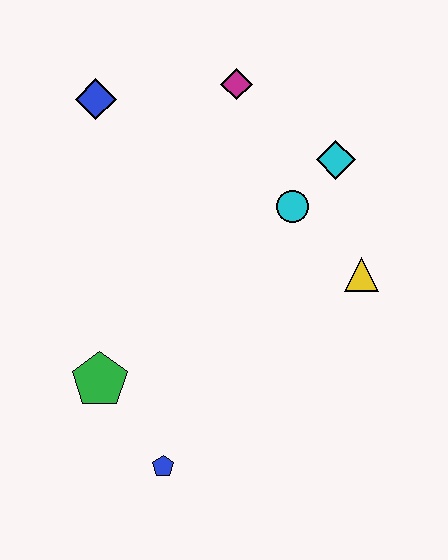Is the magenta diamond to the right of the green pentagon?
Yes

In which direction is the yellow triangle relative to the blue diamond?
The yellow triangle is to the right of the blue diamond.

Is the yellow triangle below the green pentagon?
No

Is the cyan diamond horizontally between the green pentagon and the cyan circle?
No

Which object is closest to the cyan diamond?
The cyan circle is closest to the cyan diamond.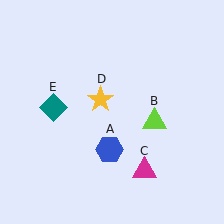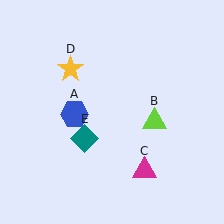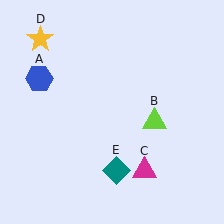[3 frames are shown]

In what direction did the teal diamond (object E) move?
The teal diamond (object E) moved down and to the right.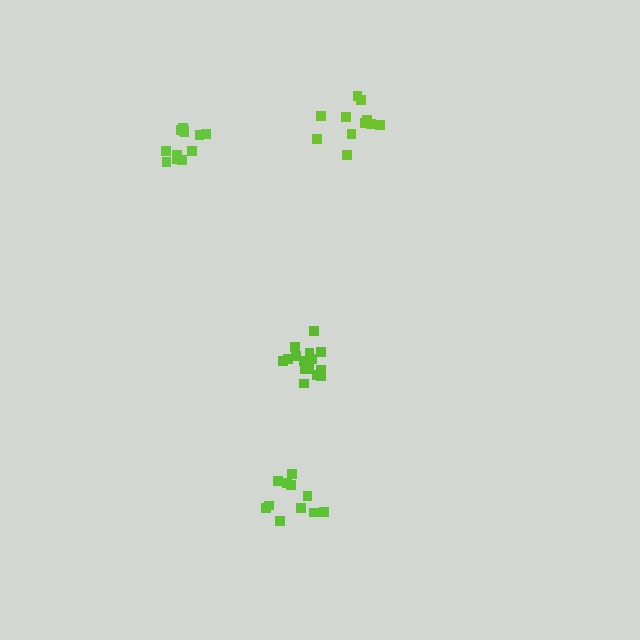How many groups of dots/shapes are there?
There are 4 groups.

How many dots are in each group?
Group 1: 11 dots, Group 2: 12 dots, Group 3: 11 dots, Group 4: 15 dots (49 total).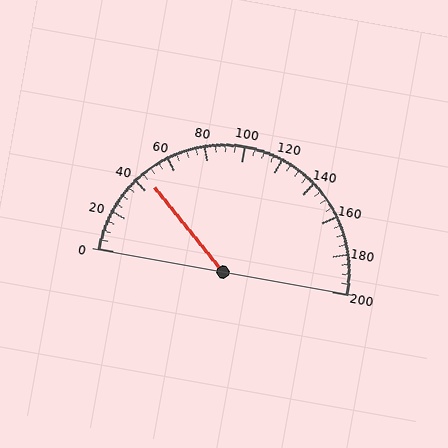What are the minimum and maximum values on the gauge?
The gauge ranges from 0 to 200.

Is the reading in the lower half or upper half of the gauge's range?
The reading is in the lower half of the range (0 to 200).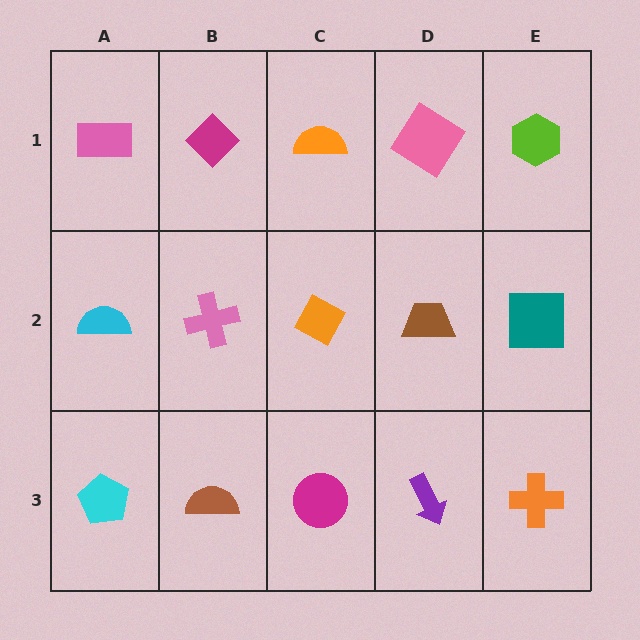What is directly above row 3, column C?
An orange diamond.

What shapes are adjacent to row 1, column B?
A pink cross (row 2, column B), a pink rectangle (row 1, column A), an orange semicircle (row 1, column C).